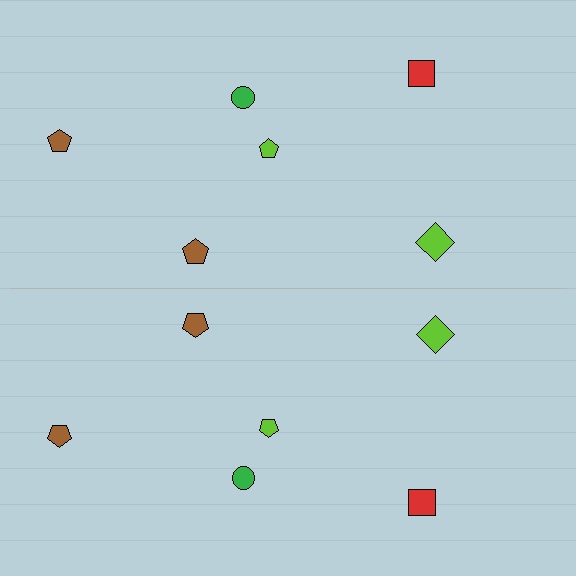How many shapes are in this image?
There are 12 shapes in this image.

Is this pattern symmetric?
Yes, this pattern has bilateral (reflection) symmetry.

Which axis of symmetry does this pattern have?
The pattern has a horizontal axis of symmetry running through the center of the image.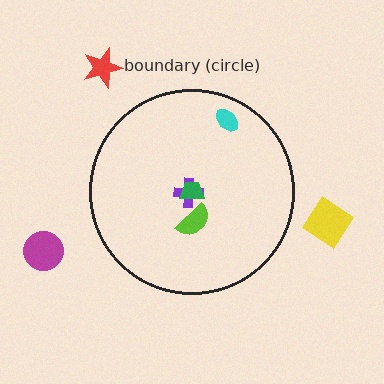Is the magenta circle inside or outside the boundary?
Outside.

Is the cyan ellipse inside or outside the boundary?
Inside.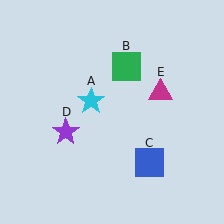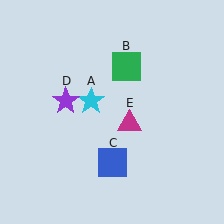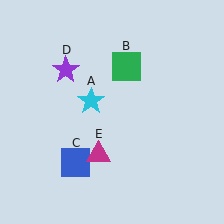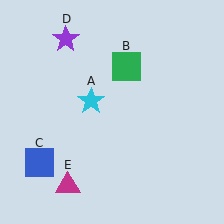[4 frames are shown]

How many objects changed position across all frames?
3 objects changed position: blue square (object C), purple star (object D), magenta triangle (object E).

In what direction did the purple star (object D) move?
The purple star (object D) moved up.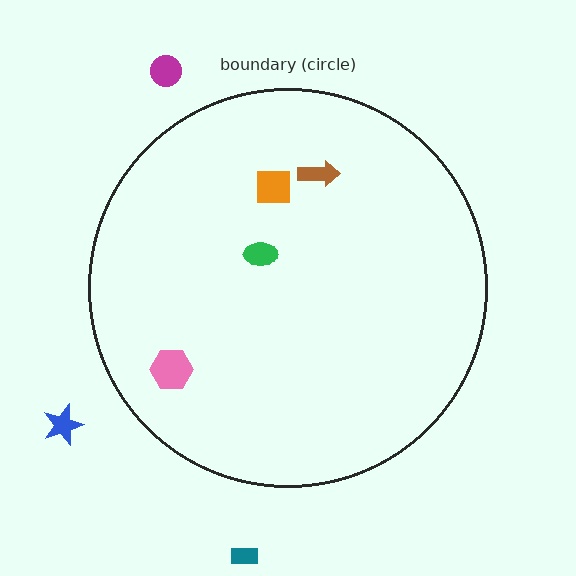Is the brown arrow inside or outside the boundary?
Inside.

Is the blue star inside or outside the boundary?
Outside.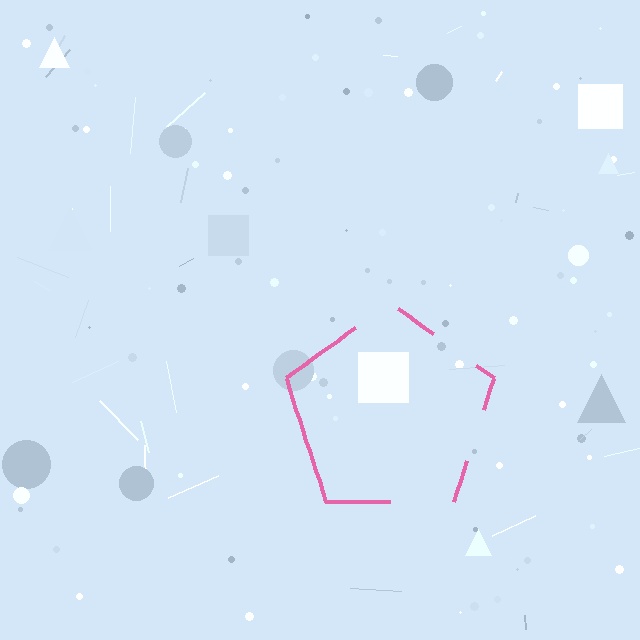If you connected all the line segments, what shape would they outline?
They would outline a pentagon.